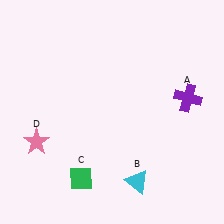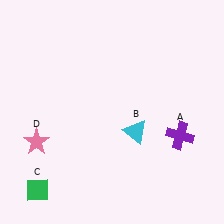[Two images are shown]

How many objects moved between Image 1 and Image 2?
3 objects moved between the two images.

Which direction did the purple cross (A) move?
The purple cross (A) moved down.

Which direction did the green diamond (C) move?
The green diamond (C) moved left.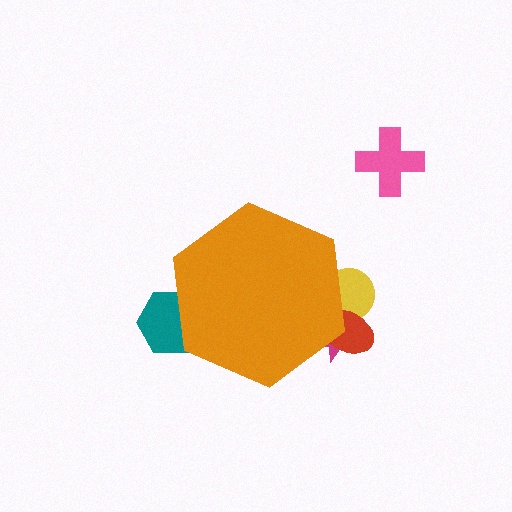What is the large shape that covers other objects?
An orange hexagon.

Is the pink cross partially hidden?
No, the pink cross is fully visible.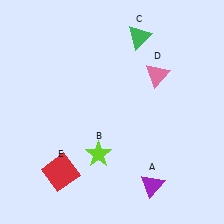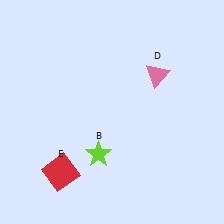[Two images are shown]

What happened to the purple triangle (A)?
The purple triangle (A) was removed in Image 2. It was in the bottom-right area of Image 1.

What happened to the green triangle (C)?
The green triangle (C) was removed in Image 2. It was in the top-right area of Image 1.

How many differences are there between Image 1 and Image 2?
There are 2 differences between the two images.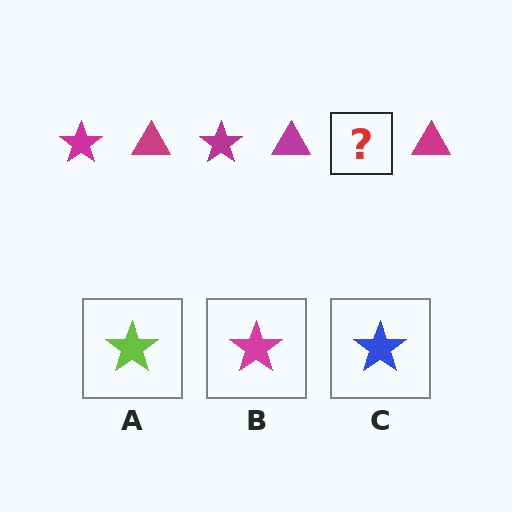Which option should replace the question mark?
Option B.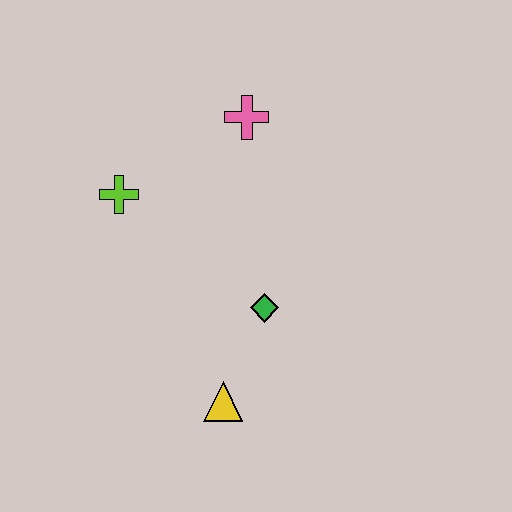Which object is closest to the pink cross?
The lime cross is closest to the pink cross.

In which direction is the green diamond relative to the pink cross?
The green diamond is below the pink cross.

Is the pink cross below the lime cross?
No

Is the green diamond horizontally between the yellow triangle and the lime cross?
No